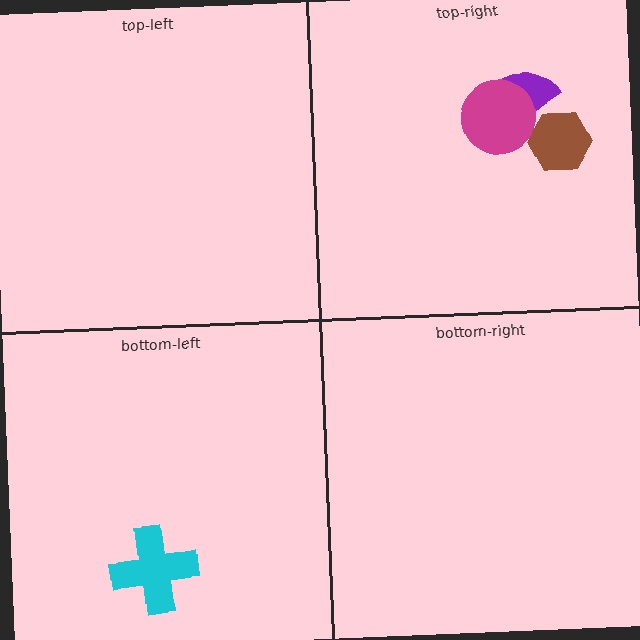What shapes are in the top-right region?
The purple semicircle, the magenta circle, the brown hexagon.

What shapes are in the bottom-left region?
The cyan cross.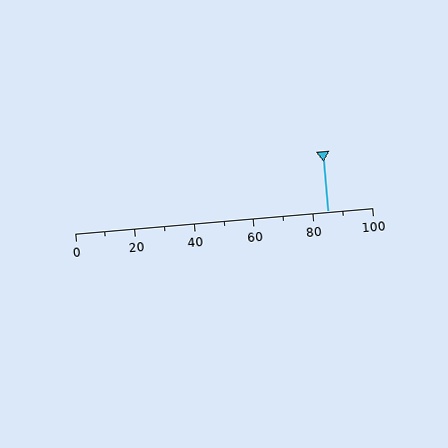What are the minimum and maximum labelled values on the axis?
The axis runs from 0 to 100.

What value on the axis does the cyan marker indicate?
The marker indicates approximately 85.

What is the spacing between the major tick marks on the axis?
The major ticks are spaced 20 apart.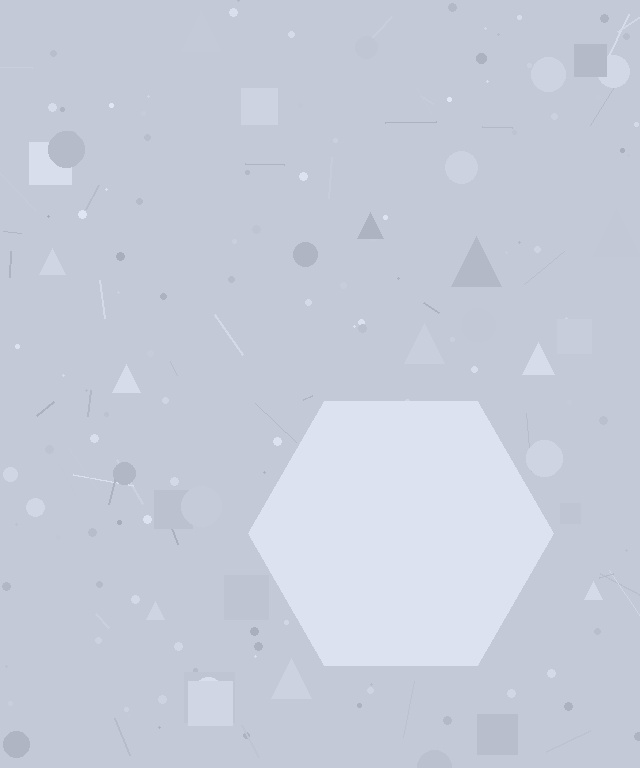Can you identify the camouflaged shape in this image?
The camouflaged shape is a hexagon.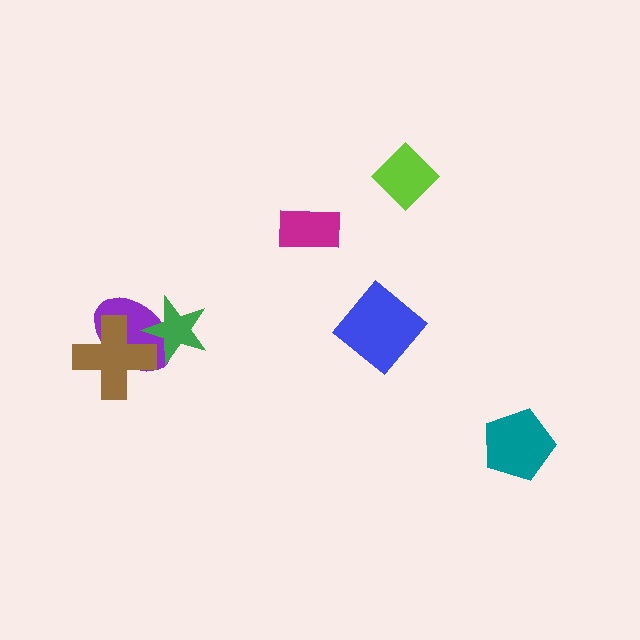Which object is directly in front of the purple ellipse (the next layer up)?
The green star is directly in front of the purple ellipse.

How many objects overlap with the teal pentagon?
0 objects overlap with the teal pentagon.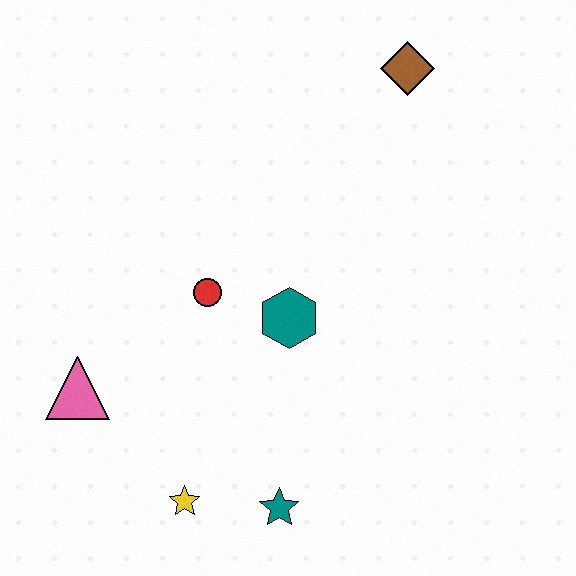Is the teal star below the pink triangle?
Yes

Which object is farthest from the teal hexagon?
The brown diamond is farthest from the teal hexagon.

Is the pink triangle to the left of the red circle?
Yes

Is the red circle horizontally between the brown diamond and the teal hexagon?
No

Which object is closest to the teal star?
The yellow star is closest to the teal star.